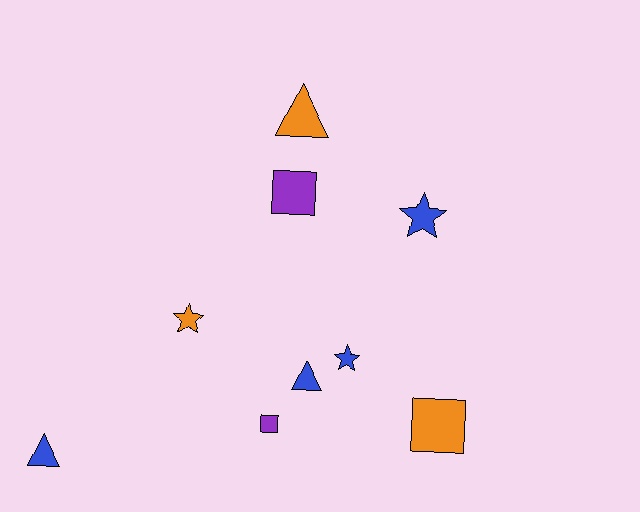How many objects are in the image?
There are 9 objects.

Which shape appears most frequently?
Star, with 3 objects.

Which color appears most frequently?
Blue, with 4 objects.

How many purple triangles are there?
There are no purple triangles.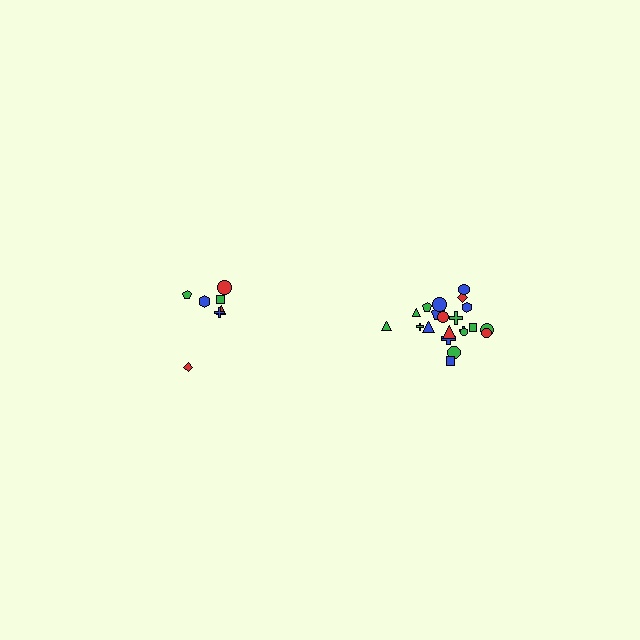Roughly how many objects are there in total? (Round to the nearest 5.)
Roughly 30 objects in total.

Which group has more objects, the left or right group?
The right group.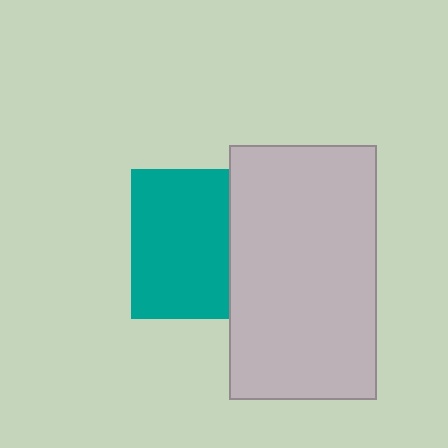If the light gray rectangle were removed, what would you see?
You would see the complete teal square.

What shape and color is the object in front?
The object in front is a light gray rectangle.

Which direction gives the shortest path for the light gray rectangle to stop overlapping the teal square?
Moving right gives the shortest separation.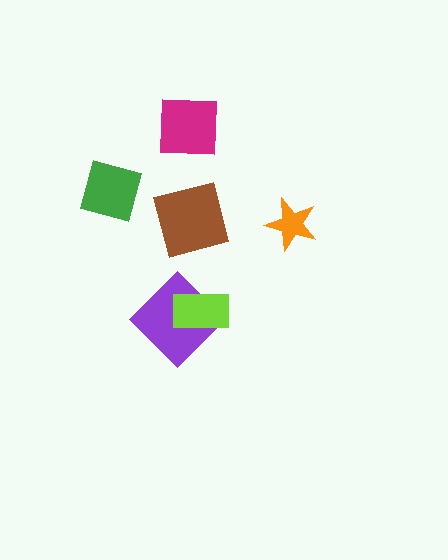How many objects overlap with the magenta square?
0 objects overlap with the magenta square.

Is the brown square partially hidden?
No, no other shape covers it.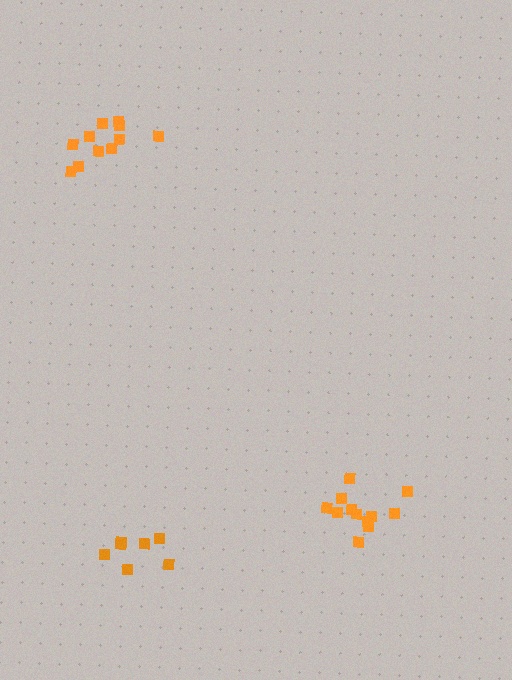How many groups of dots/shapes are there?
There are 3 groups.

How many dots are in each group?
Group 1: 12 dots, Group 2: 7 dots, Group 3: 11 dots (30 total).